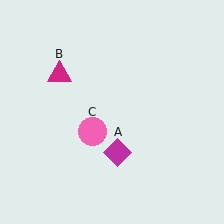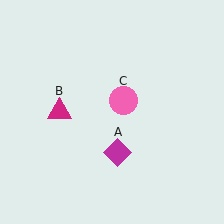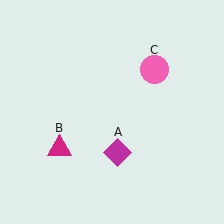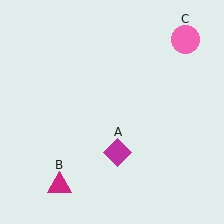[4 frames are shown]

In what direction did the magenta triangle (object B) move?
The magenta triangle (object B) moved down.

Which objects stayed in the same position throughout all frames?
Magenta diamond (object A) remained stationary.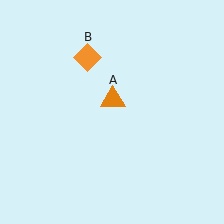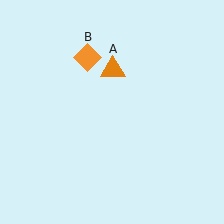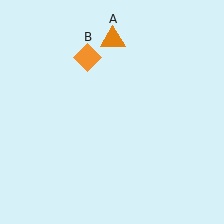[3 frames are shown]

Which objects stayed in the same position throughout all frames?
Orange diamond (object B) remained stationary.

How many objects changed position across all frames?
1 object changed position: orange triangle (object A).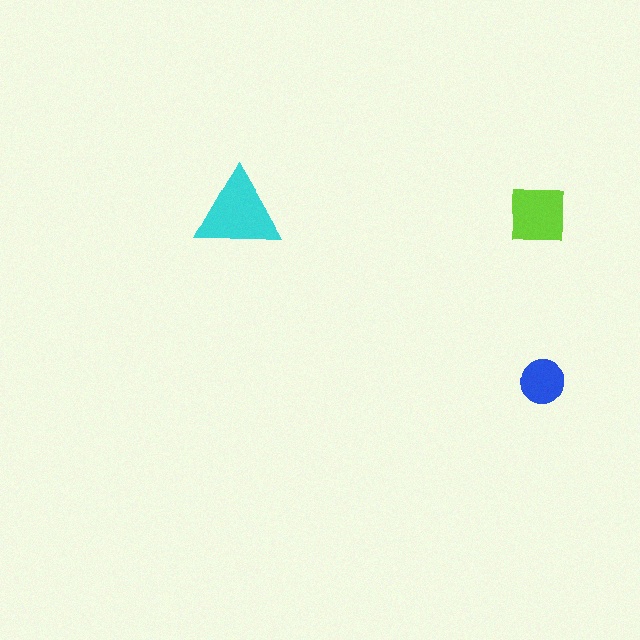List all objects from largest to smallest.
The cyan triangle, the lime square, the blue circle.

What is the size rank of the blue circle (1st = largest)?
3rd.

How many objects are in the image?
There are 3 objects in the image.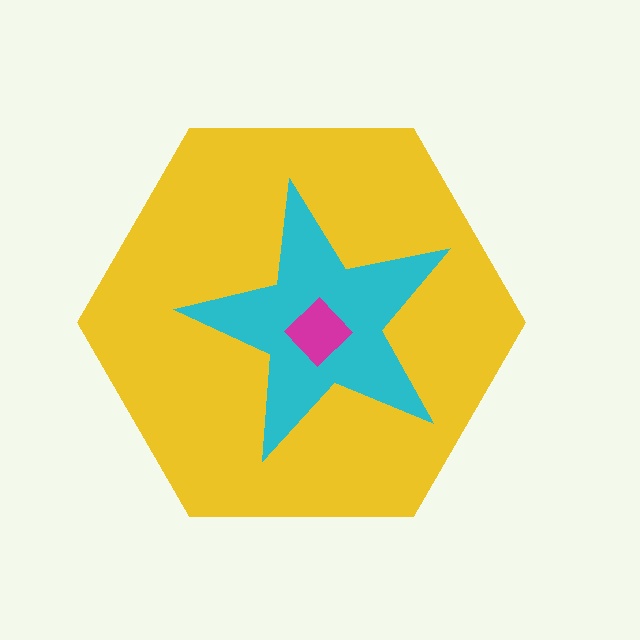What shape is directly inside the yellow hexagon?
The cyan star.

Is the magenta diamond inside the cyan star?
Yes.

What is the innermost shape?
The magenta diamond.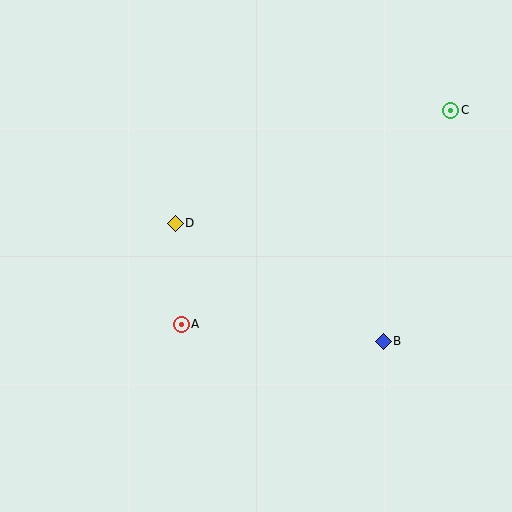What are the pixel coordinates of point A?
Point A is at (181, 324).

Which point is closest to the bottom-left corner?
Point A is closest to the bottom-left corner.